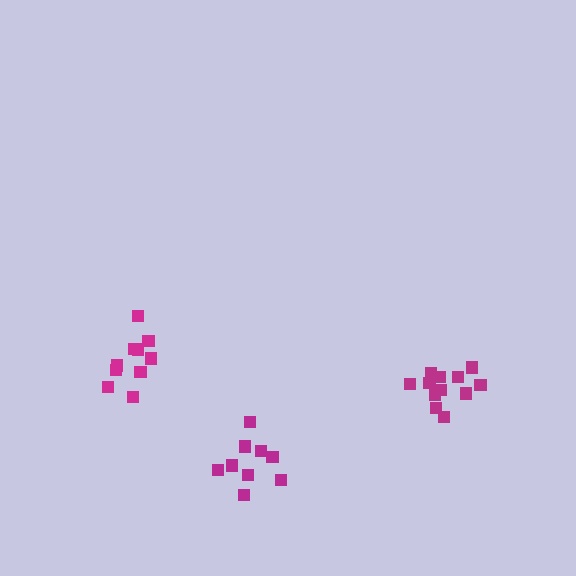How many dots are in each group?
Group 1: 12 dots, Group 2: 9 dots, Group 3: 10 dots (31 total).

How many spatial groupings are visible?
There are 3 spatial groupings.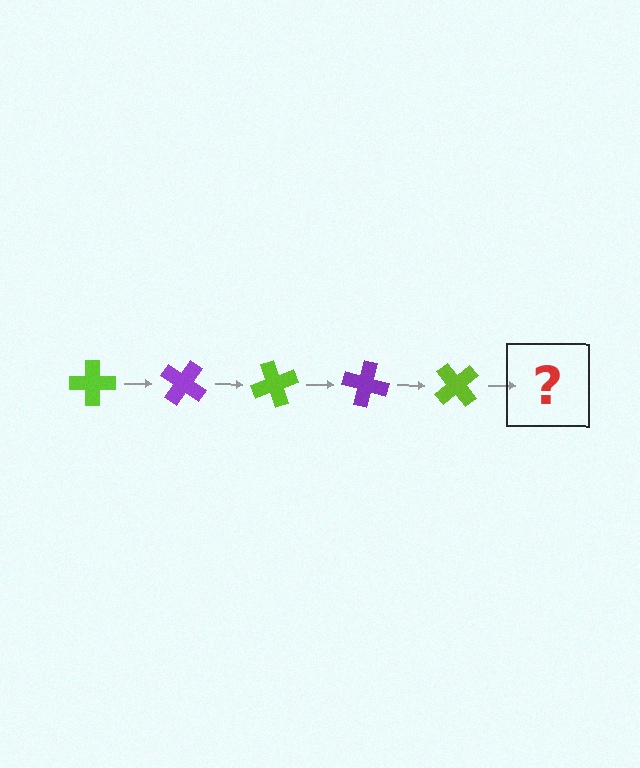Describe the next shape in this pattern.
It should be a purple cross, rotated 175 degrees from the start.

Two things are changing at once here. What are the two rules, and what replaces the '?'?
The two rules are that it rotates 35 degrees each step and the color cycles through lime and purple. The '?' should be a purple cross, rotated 175 degrees from the start.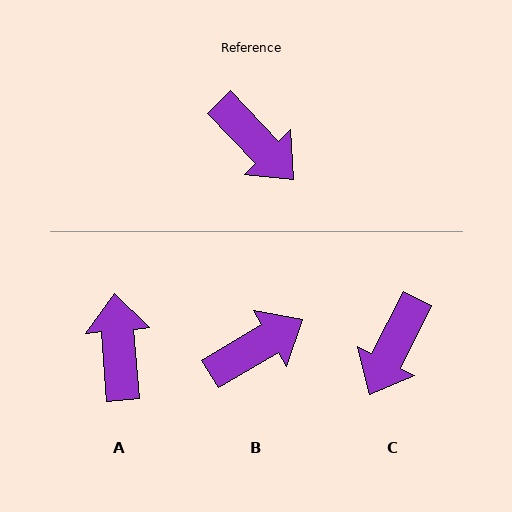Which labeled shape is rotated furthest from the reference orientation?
A, about 141 degrees away.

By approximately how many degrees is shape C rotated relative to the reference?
Approximately 71 degrees clockwise.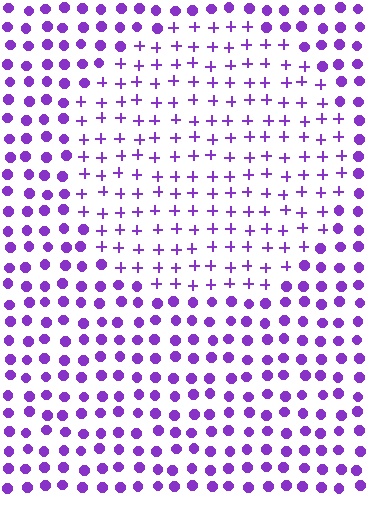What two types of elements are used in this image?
The image uses plus signs inside the circle region and circles outside it.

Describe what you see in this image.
The image is filled with small purple elements arranged in a uniform grid. A circle-shaped region contains plus signs, while the surrounding area contains circles. The boundary is defined purely by the change in element shape.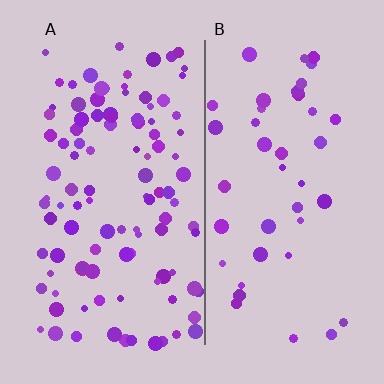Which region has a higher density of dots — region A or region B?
A (the left).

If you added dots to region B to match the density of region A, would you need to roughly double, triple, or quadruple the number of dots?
Approximately double.